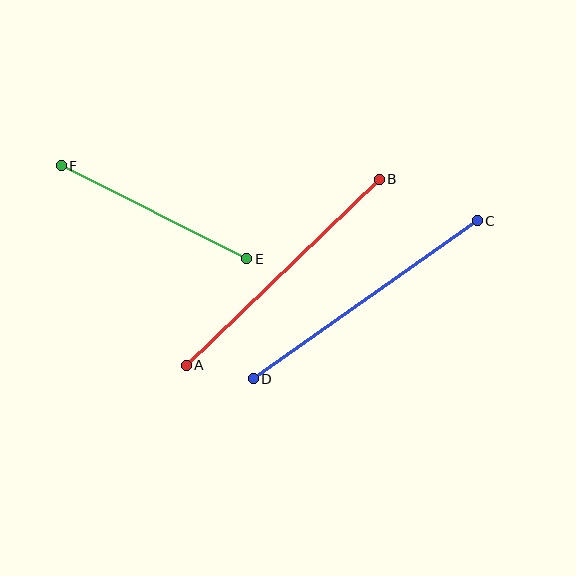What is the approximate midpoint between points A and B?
The midpoint is at approximately (283, 272) pixels.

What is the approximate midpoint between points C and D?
The midpoint is at approximately (365, 300) pixels.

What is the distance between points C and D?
The distance is approximately 274 pixels.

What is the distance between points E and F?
The distance is approximately 208 pixels.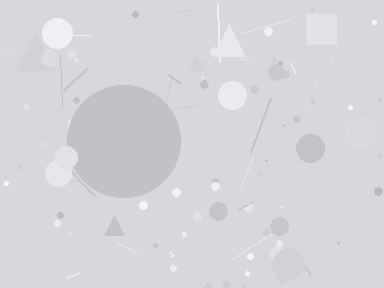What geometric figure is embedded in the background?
A circle is embedded in the background.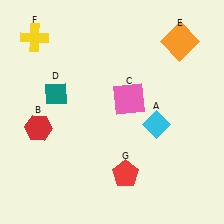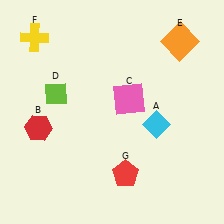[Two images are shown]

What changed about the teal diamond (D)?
In Image 1, D is teal. In Image 2, it changed to lime.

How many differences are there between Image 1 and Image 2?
There is 1 difference between the two images.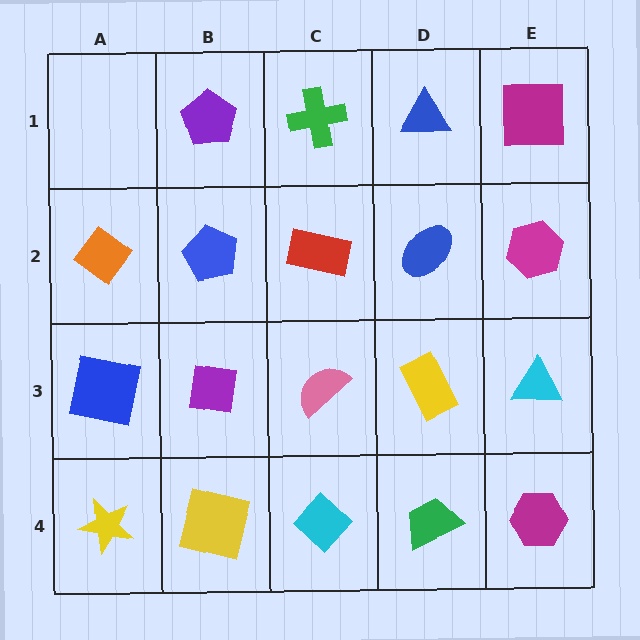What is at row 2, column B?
A blue pentagon.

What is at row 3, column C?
A pink semicircle.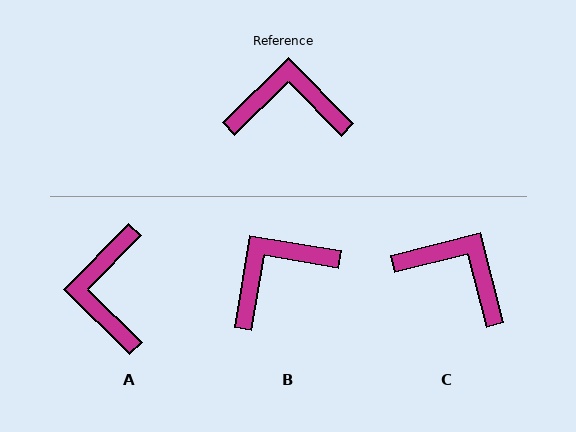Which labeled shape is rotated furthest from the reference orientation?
A, about 91 degrees away.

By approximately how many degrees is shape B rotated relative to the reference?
Approximately 36 degrees counter-clockwise.